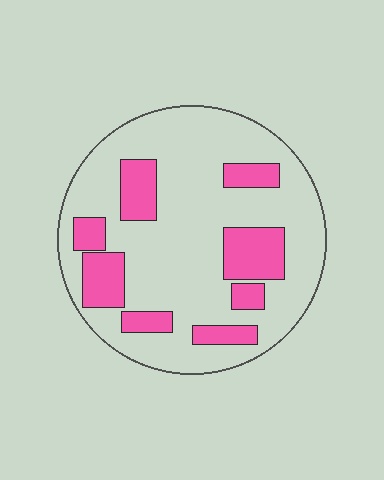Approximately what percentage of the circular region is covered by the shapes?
Approximately 25%.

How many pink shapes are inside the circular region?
8.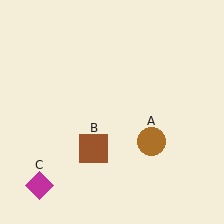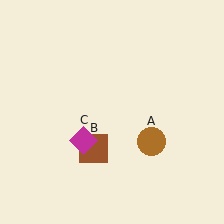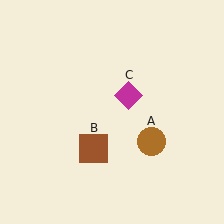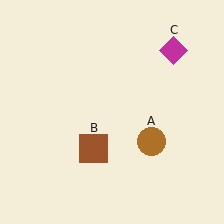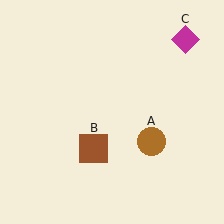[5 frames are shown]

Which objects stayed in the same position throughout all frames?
Brown circle (object A) and brown square (object B) remained stationary.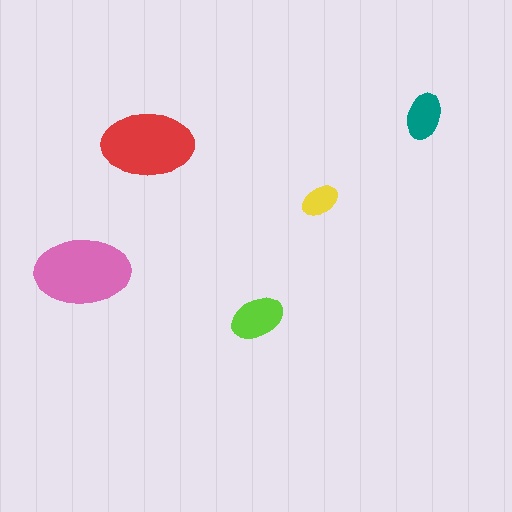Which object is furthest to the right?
The teal ellipse is rightmost.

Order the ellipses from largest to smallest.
the pink one, the red one, the lime one, the teal one, the yellow one.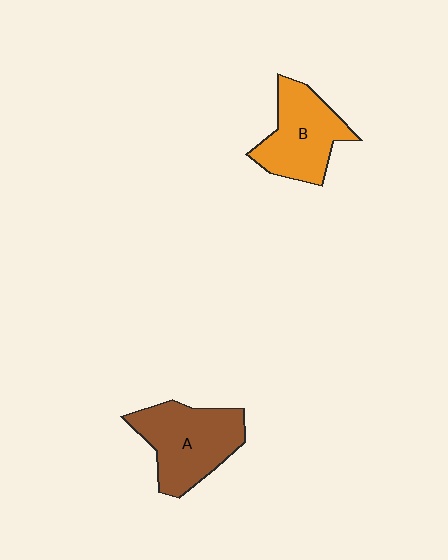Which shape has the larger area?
Shape A (brown).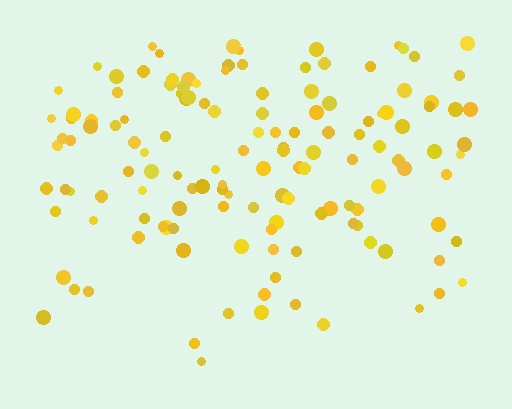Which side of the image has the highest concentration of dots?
The top.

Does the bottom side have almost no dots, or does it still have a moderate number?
Still a moderate number, just noticeably fewer than the top.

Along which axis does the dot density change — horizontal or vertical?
Vertical.